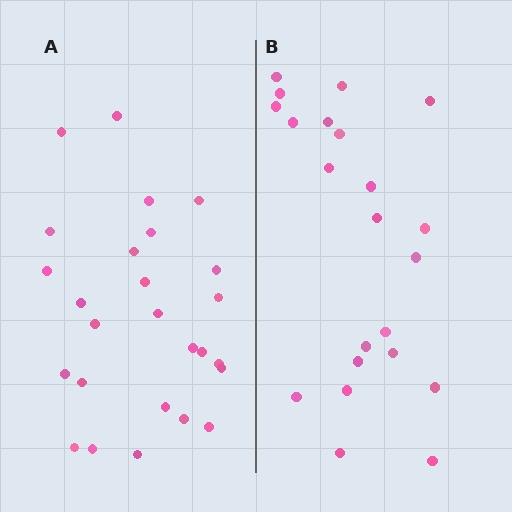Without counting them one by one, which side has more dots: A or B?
Region A (the left region) has more dots.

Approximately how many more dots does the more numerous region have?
Region A has about 4 more dots than region B.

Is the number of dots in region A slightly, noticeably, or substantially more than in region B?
Region A has only slightly more — the two regions are fairly close. The ratio is roughly 1.2 to 1.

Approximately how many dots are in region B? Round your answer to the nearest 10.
About 20 dots. (The exact count is 22, which rounds to 20.)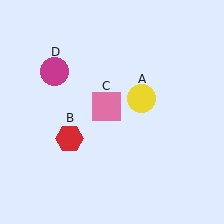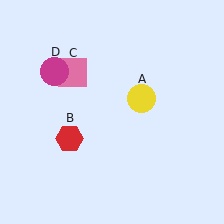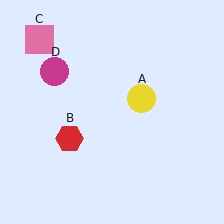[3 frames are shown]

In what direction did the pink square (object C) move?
The pink square (object C) moved up and to the left.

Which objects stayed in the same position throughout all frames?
Yellow circle (object A) and red hexagon (object B) and magenta circle (object D) remained stationary.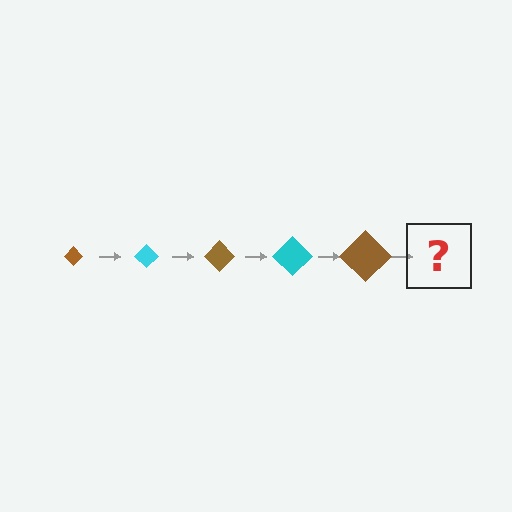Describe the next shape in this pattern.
It should be a cyan diamond, larger than the previous one.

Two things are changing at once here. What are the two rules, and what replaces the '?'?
The two rules are that the diamond grows larger each step and the color cycles through brown and cyan. The '?' should be a cyan diamond, larger than the previous one.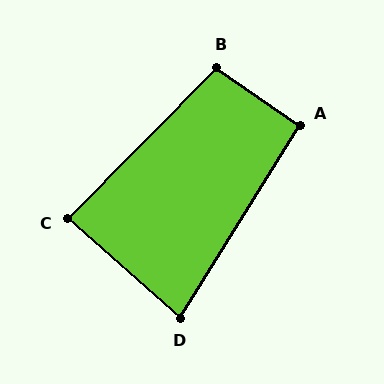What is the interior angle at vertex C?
Approximately 87 degrees (approximately right).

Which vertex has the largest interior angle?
B, at approximately 100 degrees.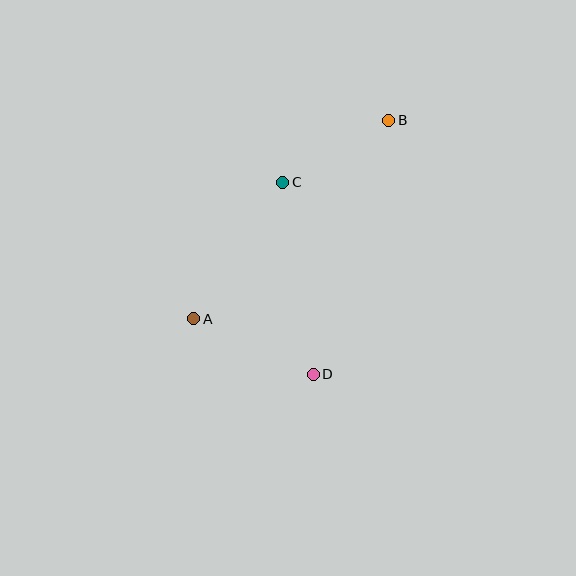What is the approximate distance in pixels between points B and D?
The distance between B and D is approximately 265 pixels.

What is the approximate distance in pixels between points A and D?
The distance between A and D is approximately 132 pixels.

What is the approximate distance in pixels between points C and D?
The distance between C and D is approximately 194 pixels.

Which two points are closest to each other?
Points B and C are closest to each other.